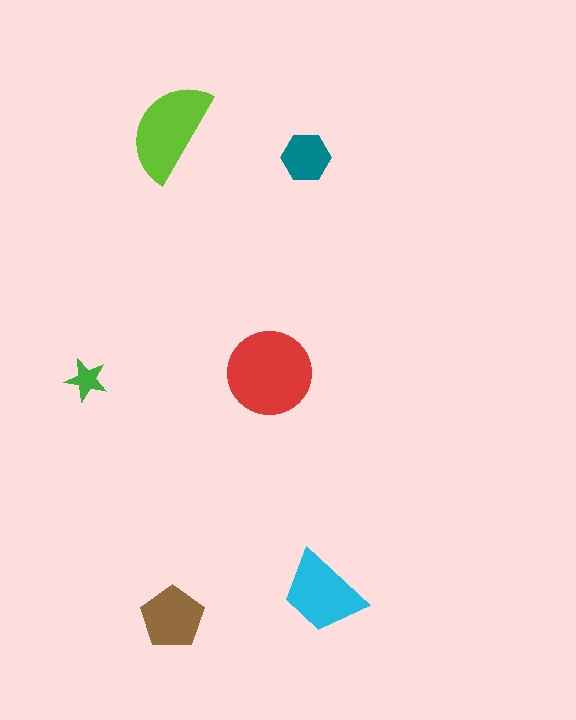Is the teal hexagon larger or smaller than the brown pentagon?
Smaller.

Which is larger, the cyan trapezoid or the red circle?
The red circle.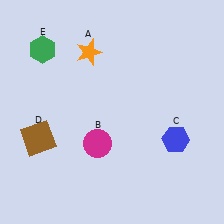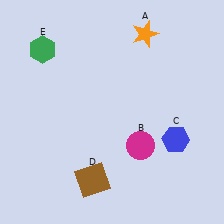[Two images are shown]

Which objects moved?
The objects that moved are: the orange star (A), the magenta circle (B), the brown square (D).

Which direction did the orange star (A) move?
The orange star (A) moved right.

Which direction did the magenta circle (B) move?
The magenta circle (B) moved right.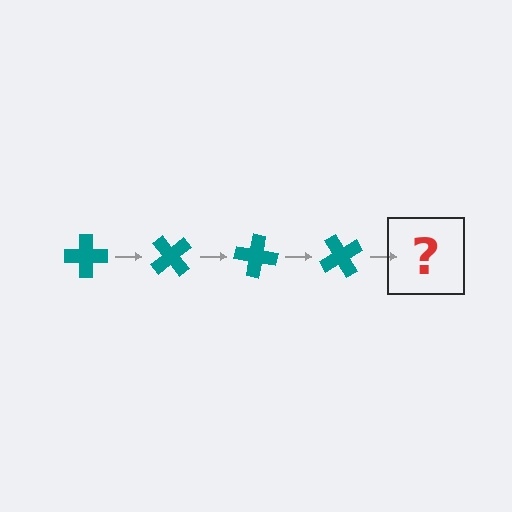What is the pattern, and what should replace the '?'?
The pattern is that the cross rotates 50 degrees each step. The '?' should be a teal cross rotated 200 degrees.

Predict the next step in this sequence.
The next step is a teal cross rotated 200 degrees.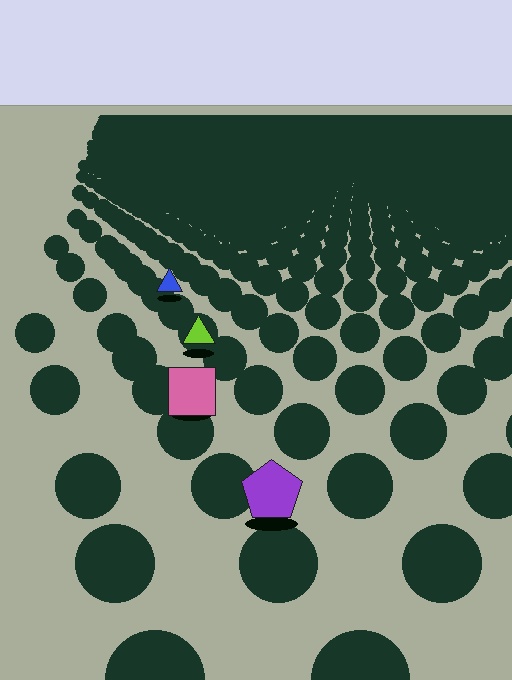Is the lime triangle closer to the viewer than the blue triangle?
Yes. The lime triangle is closer — you can tell from the texture gradient: the ground texture is coarser near it.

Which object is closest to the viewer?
The purple pentagon is closest. The texture marks near it are larger and more spread out.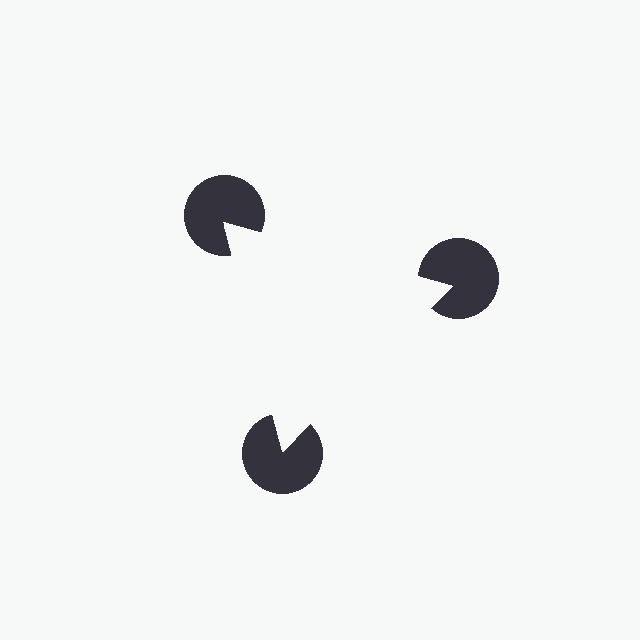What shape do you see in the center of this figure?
An illusory triangle — its edges are inferred from the aligned wedge cuts in the pac-man discs, not physically drawn.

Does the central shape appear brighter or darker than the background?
It typically appears slightly brighter than the background, even though no actual brightness change is drawn.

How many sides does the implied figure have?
3 sides.